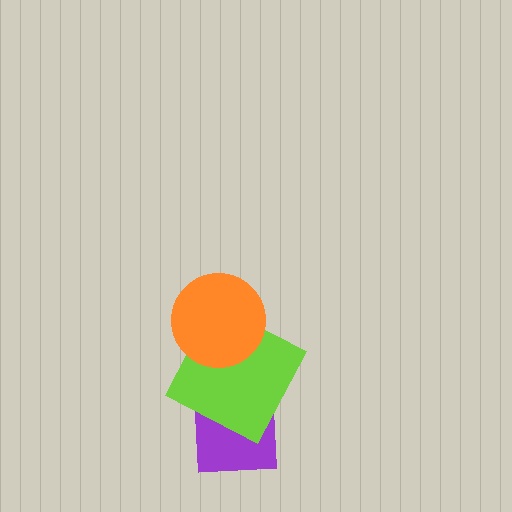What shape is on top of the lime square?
The orange circle is on top of the lime square.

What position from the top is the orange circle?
The orange circle is 1st from the top.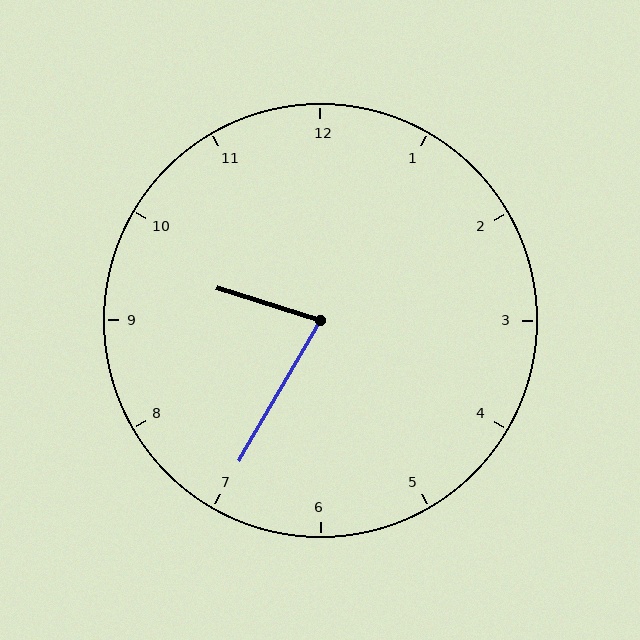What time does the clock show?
9:35.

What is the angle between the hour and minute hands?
Approximately 78 degrees.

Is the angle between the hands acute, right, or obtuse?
It is acute.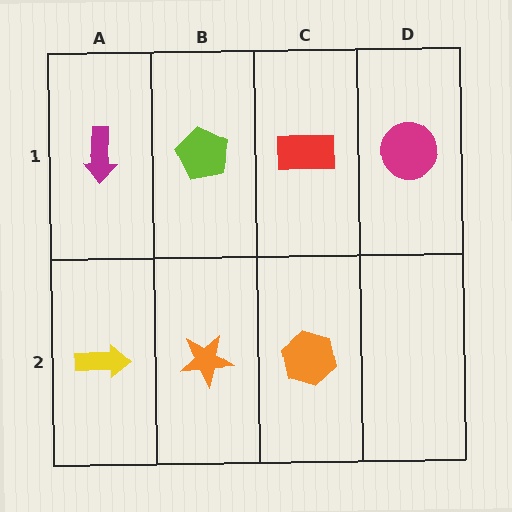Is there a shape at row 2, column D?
No, that cell is empty.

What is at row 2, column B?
An orange star.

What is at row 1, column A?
A magenta arrow.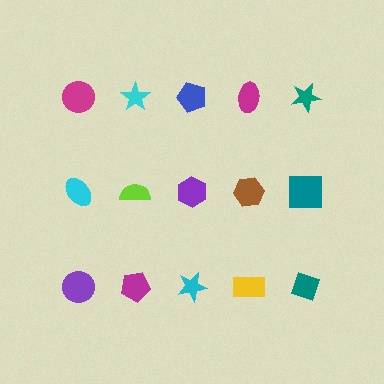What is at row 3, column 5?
A teal diamond.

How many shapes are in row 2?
5 shapes.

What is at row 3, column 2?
A magenta pentagon.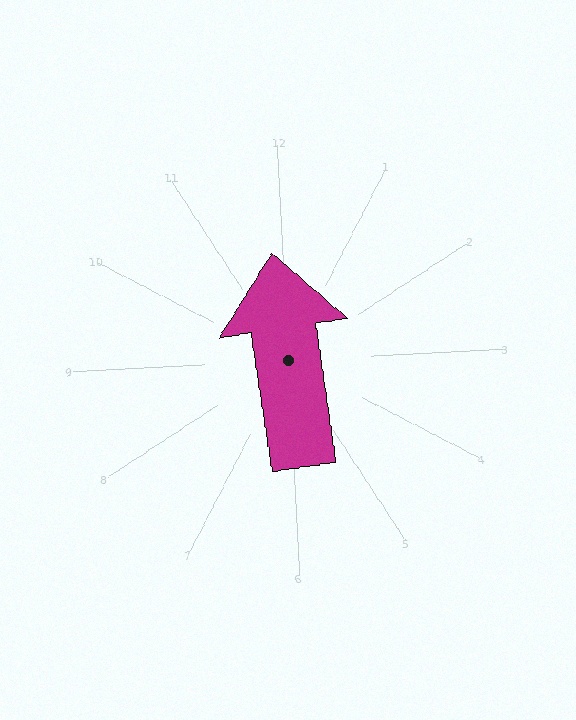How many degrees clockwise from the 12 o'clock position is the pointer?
Approximately 354 degrees.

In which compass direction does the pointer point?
North.